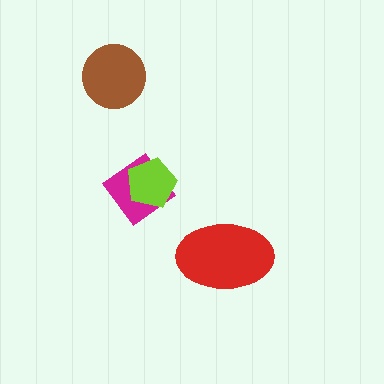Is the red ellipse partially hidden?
No, no other shape covers it.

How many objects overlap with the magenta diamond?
1 object overlaps with the magenta diamond.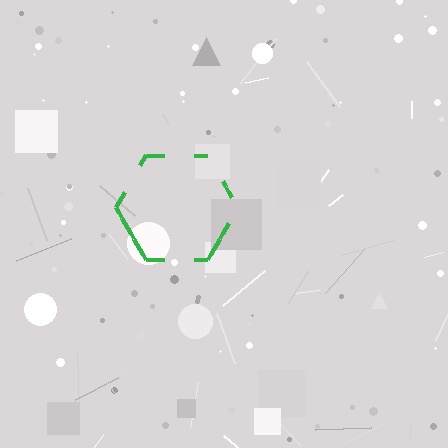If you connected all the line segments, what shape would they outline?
They would outline a hexagon.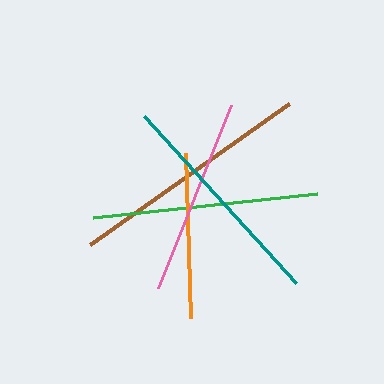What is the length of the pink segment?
The pink segment is approximately 197 pixels long.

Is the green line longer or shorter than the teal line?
The teal line is longer than the green line.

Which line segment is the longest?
The brown line is the longest at approximately 244 pixels.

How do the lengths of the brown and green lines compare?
The brown and green lines are approximately the same length.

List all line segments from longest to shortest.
From longest to shortest: brown, teal, green, pink, orange.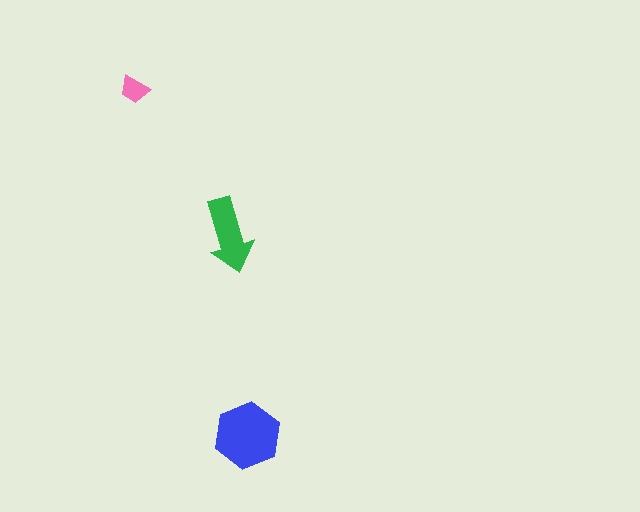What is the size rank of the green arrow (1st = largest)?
2nd.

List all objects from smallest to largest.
The pink trapezoid, the green arrow, the blue hexagon.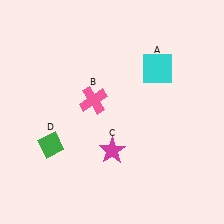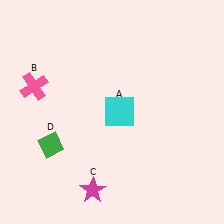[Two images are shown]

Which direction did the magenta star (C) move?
The magenta star (C) moved down.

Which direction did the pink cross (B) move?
The pink cross (B) moved left.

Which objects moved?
The objects that moved are: the cyan square (A), the pink cross (B), the magenta star (C).